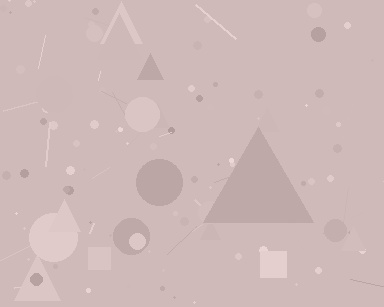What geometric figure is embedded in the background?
A triangle is embedded in the background.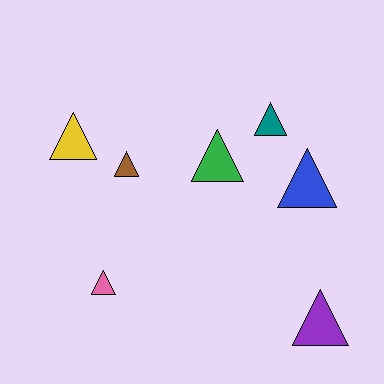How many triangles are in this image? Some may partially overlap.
There are 7 triangles.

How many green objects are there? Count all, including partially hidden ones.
There is 1 green object.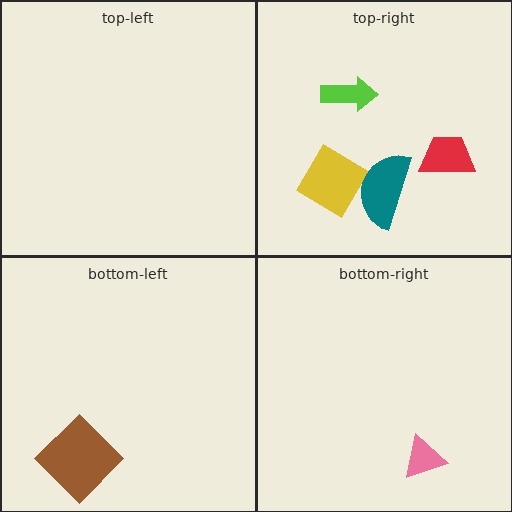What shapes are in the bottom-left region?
The brown diamond.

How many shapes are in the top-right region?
4.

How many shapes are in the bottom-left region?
1.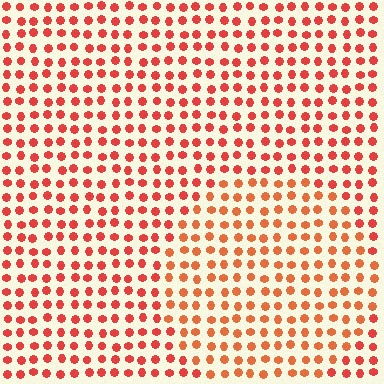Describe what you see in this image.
The image is filled with small red elements in a uniform arrangement. A circle-shaped region is visible where the elements are tinted to a slightly different hue, forming a subtle color boundary.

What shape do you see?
I see a circle.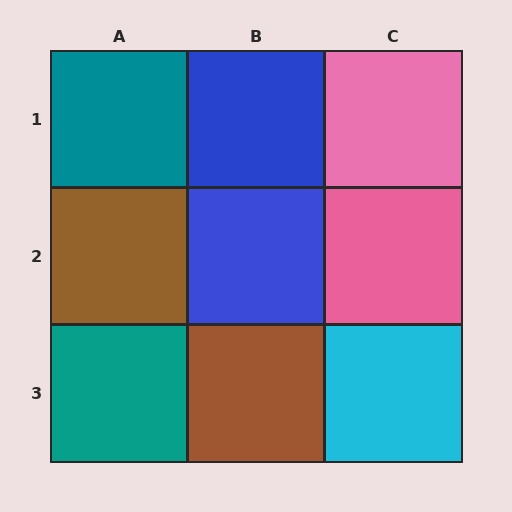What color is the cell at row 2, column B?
Blue.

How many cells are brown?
2 cells are brown.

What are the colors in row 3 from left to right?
Teal, brown, cyan.